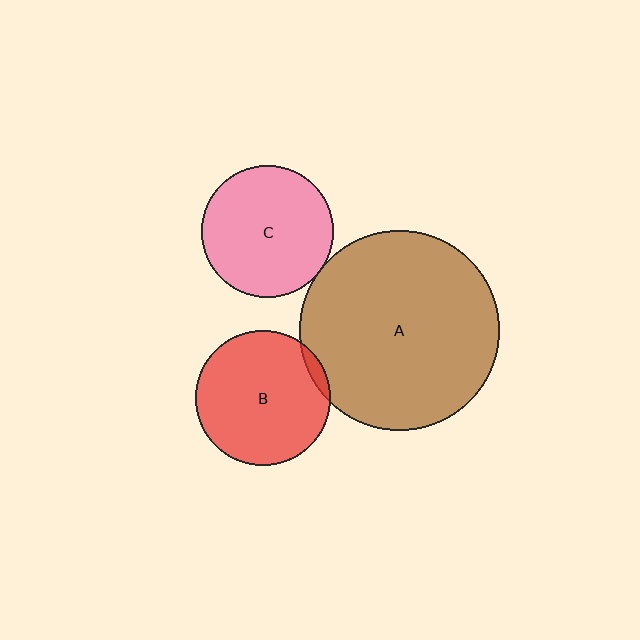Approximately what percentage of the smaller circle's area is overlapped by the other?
Approximately 5%.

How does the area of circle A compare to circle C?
Approximately 2.3 times.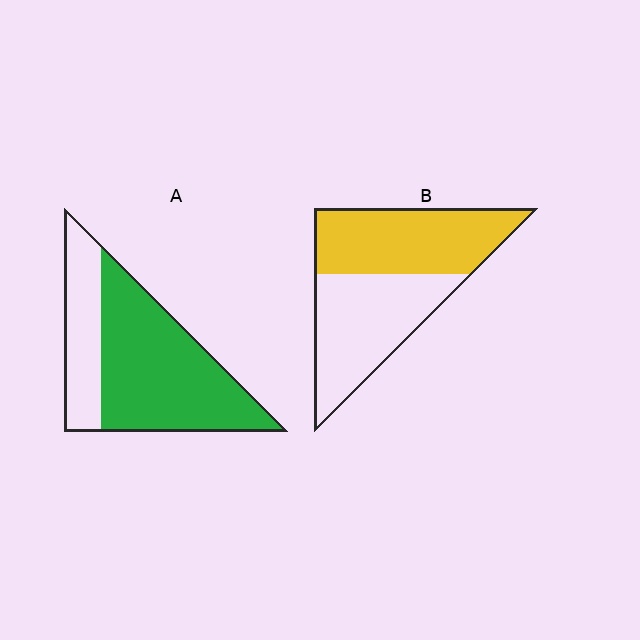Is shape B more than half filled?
Roughly half.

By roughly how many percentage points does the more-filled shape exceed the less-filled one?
By roughly 20 percentage points (A over B).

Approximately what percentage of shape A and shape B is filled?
A is approximately 70% and B is approximately 50%.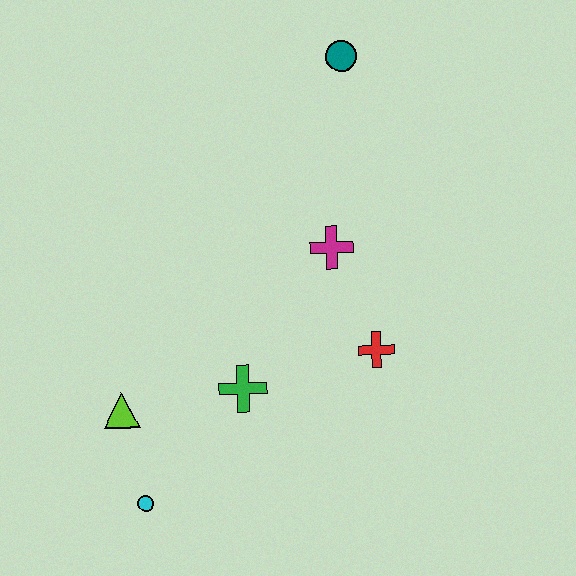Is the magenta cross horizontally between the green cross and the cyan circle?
No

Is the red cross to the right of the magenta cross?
Yes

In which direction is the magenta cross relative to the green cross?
The magenta cross is above the green cross.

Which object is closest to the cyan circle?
The lime triangle is closest to the cyan circle.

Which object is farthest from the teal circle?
The cyan circle is farthest from the teal circle.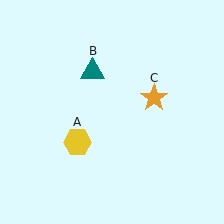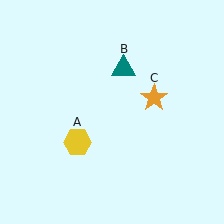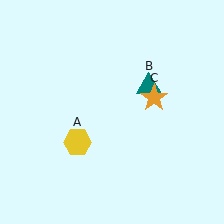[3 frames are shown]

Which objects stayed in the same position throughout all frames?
Yellow hexagon (object A) and orange star (object C) remained stationary.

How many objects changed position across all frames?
1 object changed position: teal triangle (object B).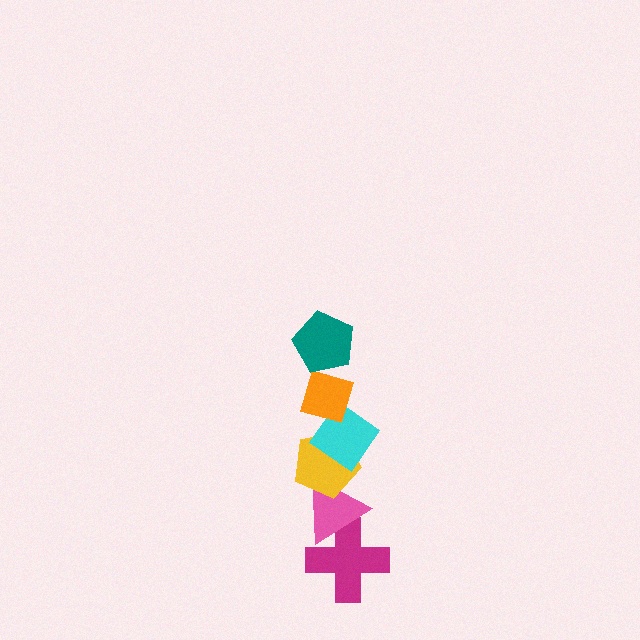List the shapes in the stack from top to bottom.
From top to bottom: the teal pentagon, the orange diamond, the cyan diamond, the yellow pentagon, the pink triangle, the magenta cross.